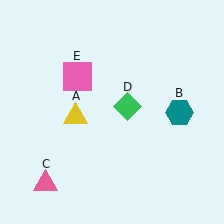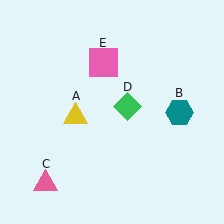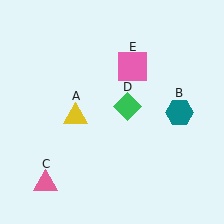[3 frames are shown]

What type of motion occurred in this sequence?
The pink square (object E) rotated clockwise around the center of the scene.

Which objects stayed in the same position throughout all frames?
Yellow triangle (object A) and teal hexagon (object B) and pink triangle (object C) and green diamond (object D) remained stationary.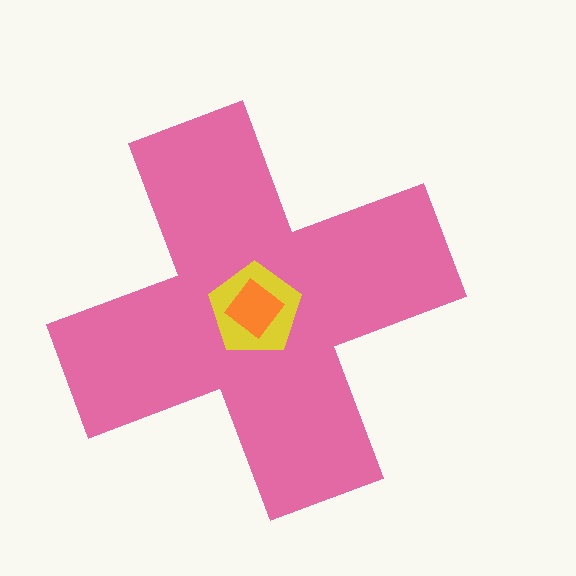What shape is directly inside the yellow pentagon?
The orange diamond.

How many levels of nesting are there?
3.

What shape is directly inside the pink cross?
The yellow pentagon.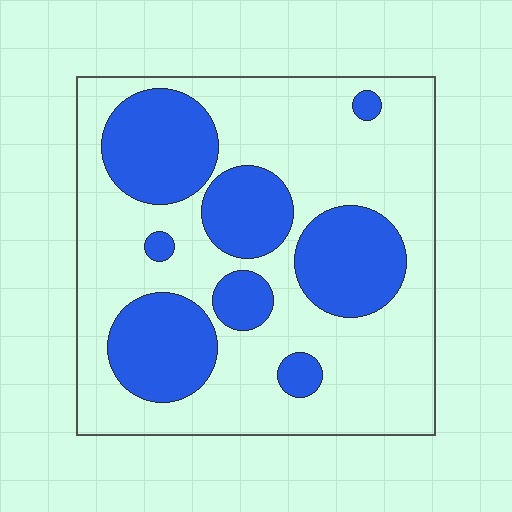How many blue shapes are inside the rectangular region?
8.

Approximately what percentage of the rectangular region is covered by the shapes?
Approximately 35%.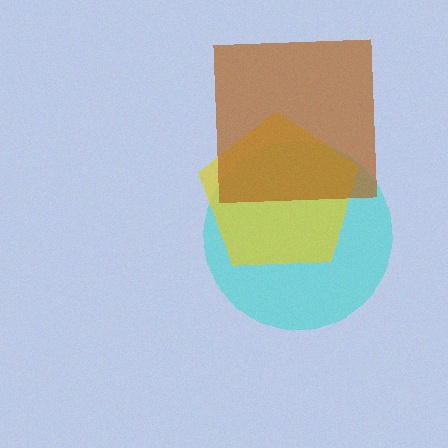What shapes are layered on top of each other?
The layered shapes are: a cyan circle, a yellow pentagon, a brown square.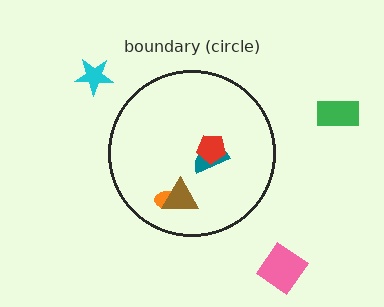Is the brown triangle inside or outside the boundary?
Inside.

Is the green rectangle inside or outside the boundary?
Outside.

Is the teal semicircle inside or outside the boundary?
Inside.